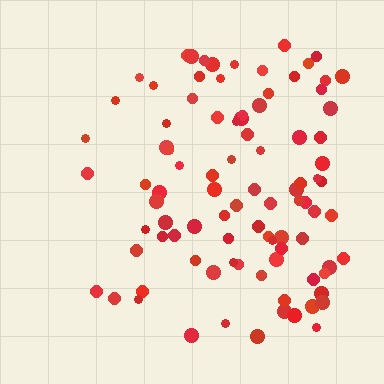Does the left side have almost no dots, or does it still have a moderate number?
Still a moderate number, just noticeably fewer than the right.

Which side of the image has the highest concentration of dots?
The right.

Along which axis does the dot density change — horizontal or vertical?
Horizontal.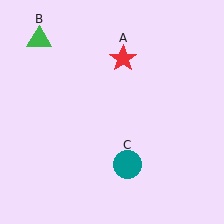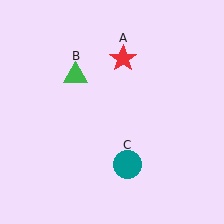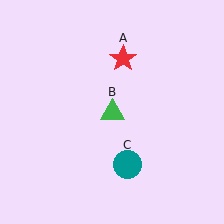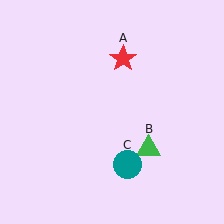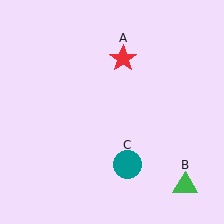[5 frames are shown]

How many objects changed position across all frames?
1 object changed position: green triangle (object B).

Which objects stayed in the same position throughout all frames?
Red star (object A) and teal circle (object C) remained stationary.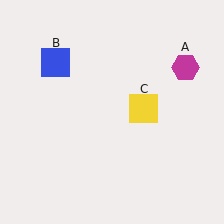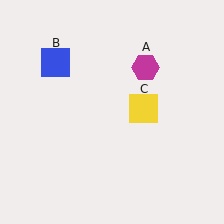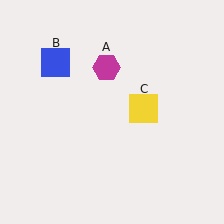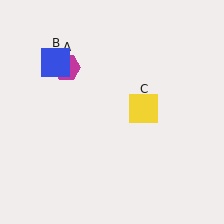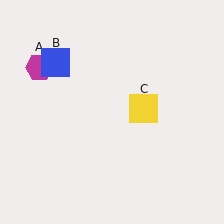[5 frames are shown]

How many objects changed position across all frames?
1 object changed position: magenta hexagon (object A).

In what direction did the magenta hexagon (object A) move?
The magenta hexagon (object A) moved left.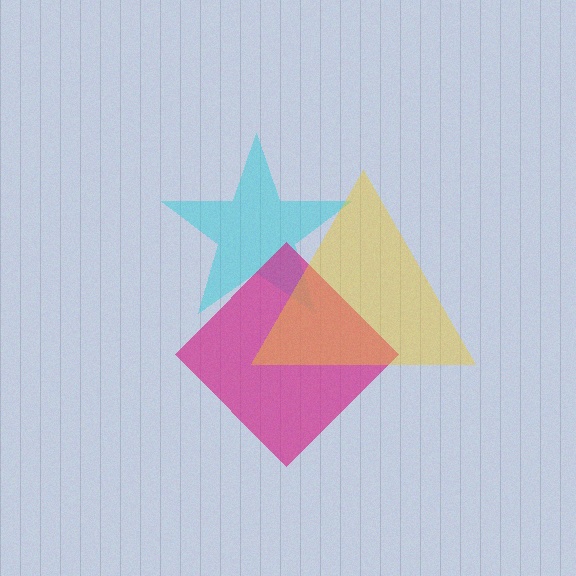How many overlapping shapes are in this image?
There are 3 overlapping shapes in the image.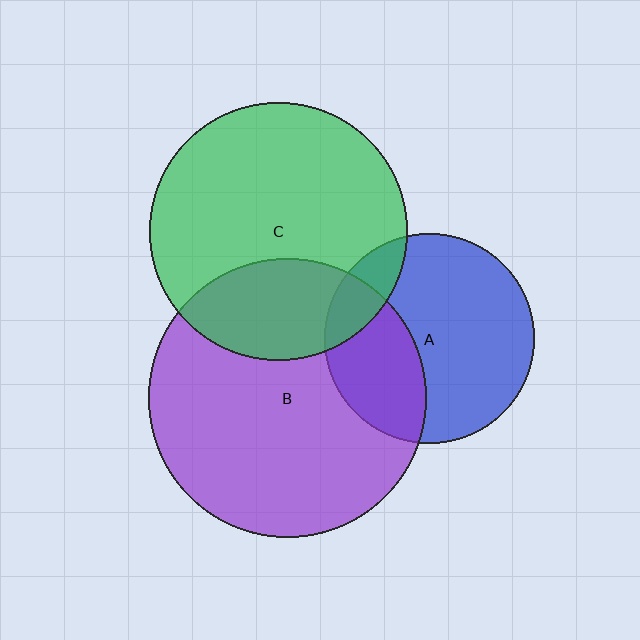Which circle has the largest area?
Circle B (purple).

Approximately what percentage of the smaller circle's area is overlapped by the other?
Approximately 30%.